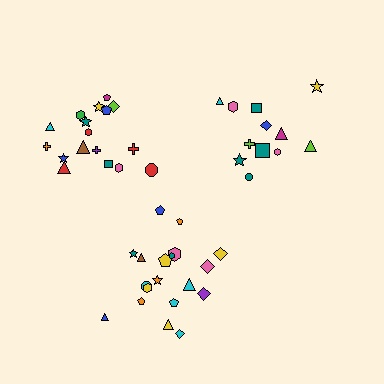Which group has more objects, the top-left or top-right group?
The top-left group.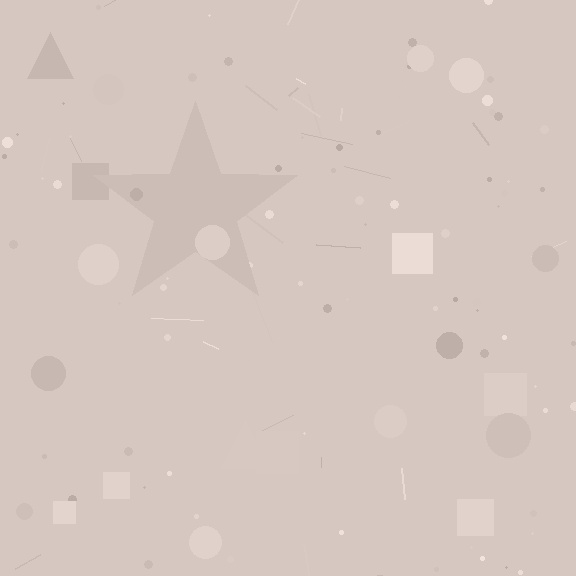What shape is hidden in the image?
A star is hidden in the image.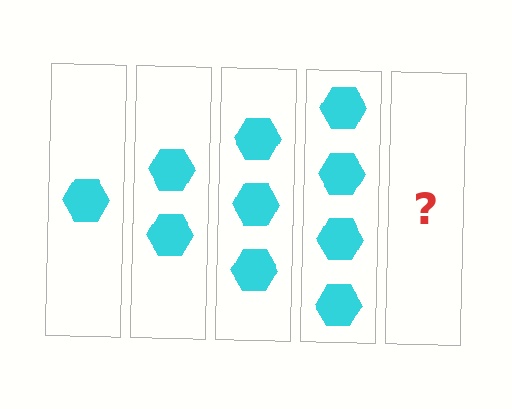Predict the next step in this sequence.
The next step is 5 hexagons.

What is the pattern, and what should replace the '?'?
The pattern is that each step adds one more hexagon. The '?' should be 5 hexagons.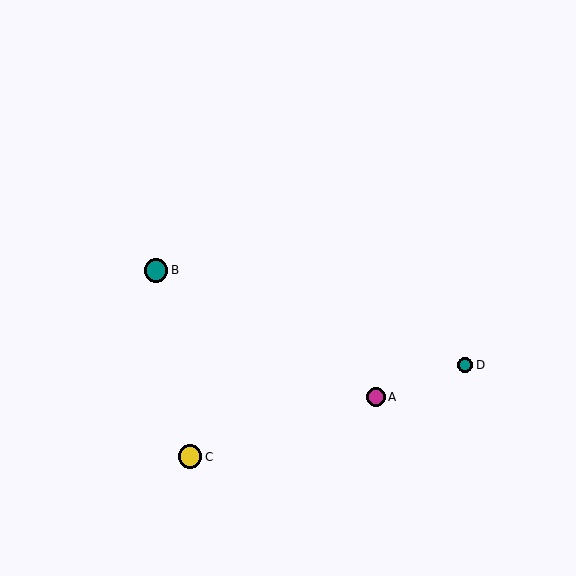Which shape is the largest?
The yellow circle (labeled C) is the largest.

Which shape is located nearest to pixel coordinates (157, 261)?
The teal circle (labeled B) at (156, 270) is nearest to that location.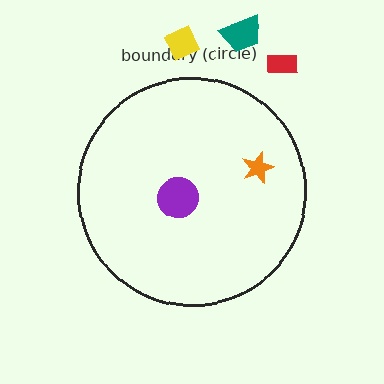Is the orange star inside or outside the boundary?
Inside.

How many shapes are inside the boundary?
2 inside, 3 outside.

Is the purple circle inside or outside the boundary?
Inside.